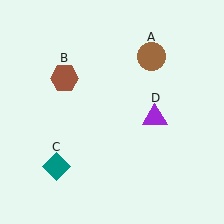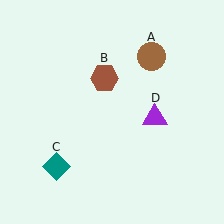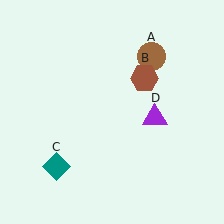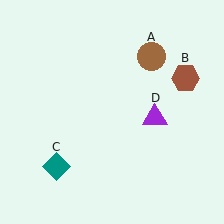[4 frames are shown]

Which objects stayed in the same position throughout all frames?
Brown circle (object A) and teal diamond (object C) and purple triangle (object D) remained stationary.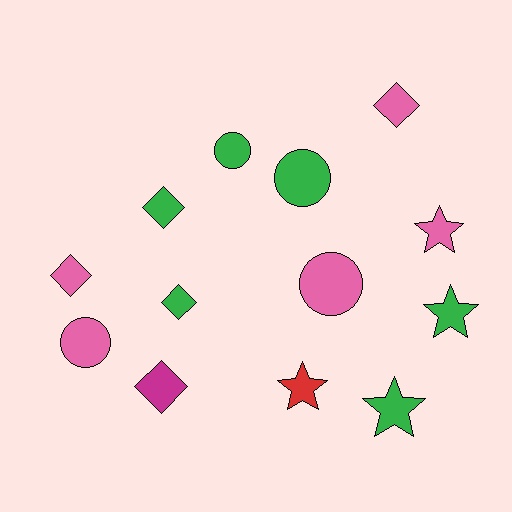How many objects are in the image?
There are 13 objects.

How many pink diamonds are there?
There are 2 pink diamonds.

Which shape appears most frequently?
Diamond, with 5 objects.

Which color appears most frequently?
Green, with 6 objects.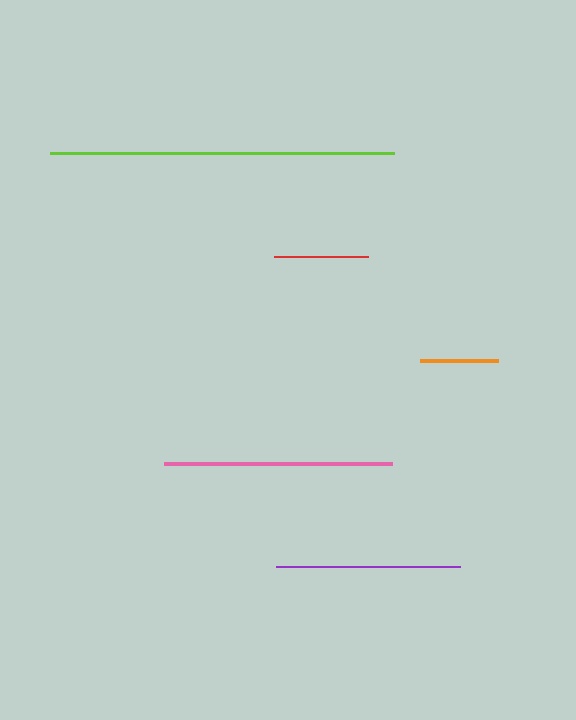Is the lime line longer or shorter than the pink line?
The lime line is longer than the pink line.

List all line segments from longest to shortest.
From longest to shortest: lime, pink, purple, red, orange.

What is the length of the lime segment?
The lime segment is approximately 344 pixels long.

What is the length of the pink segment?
The pink segment is approximately 228 pixels long.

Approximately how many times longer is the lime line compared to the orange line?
The lime line is approximately 4.4 times the length of the orange line.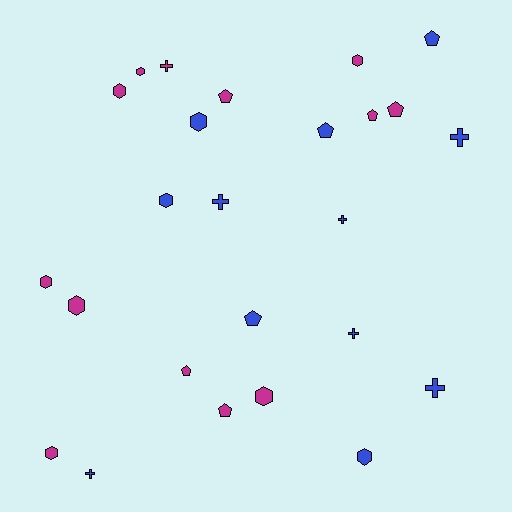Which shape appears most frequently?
Hexagon, with 10 objects.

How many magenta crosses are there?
There is 1 magenta cross.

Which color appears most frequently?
Magenta, with 13 objects.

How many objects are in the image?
There are 25 objects.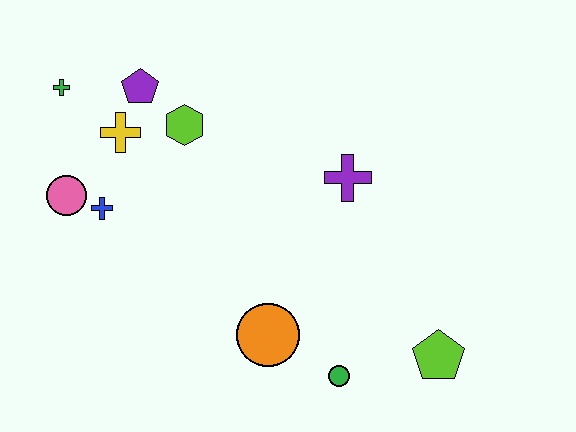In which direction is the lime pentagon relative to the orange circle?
The lime pentagon is to the right of the orange circle.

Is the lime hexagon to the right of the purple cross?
No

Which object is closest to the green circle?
The orange circle is closest to the green circle.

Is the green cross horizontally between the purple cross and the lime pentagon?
No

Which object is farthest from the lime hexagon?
The lime pentagon is farthest from the lime hexagon.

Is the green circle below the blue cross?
Yes